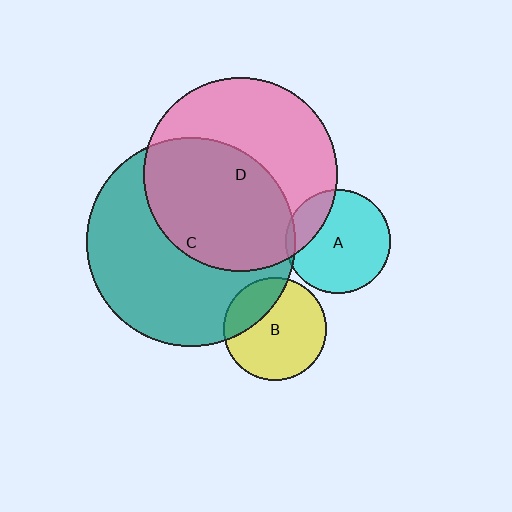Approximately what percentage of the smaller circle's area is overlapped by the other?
Approximately 50%.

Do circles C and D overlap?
Yes.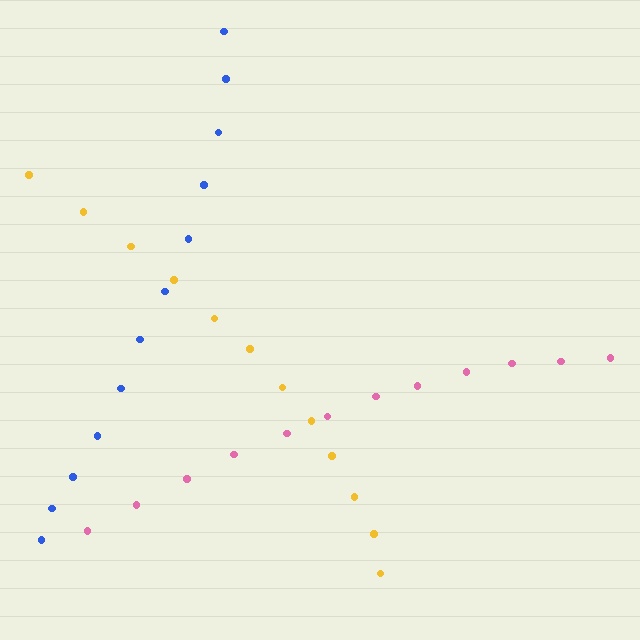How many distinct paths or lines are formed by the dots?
There are 3 distinct paths.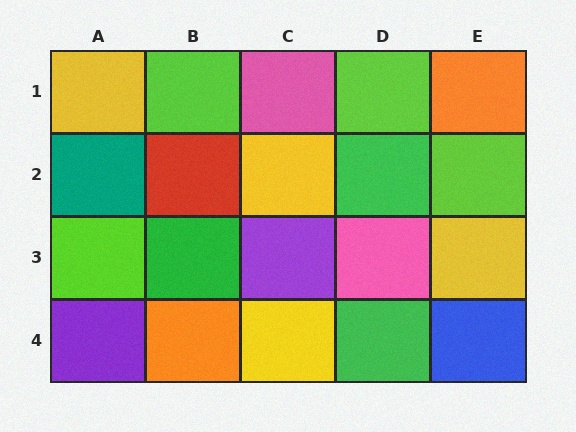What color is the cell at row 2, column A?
Teal.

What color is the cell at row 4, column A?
Purple.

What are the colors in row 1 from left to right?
Yellow, lime, pink, lime, orange.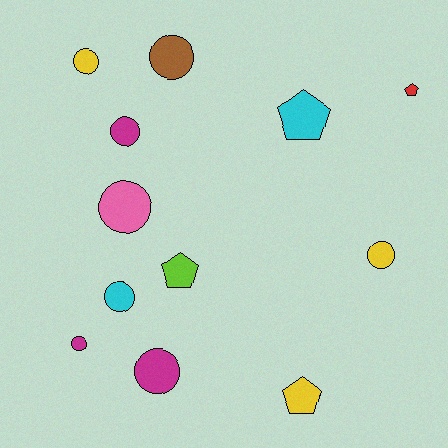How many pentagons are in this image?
There are 4 pentagons.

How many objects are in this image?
There are 12 objects.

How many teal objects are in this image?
There are no teal objects.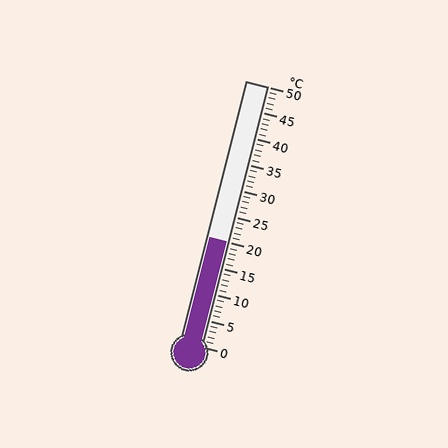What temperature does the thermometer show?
The thermometer shows approximately 20°C.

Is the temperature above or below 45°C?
The temperature is below 45°C.